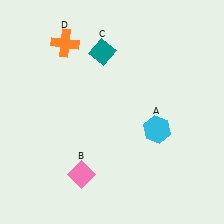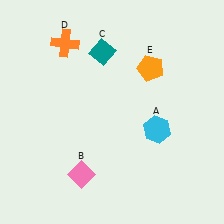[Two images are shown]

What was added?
An orange pentagon (E) was added in Image 2.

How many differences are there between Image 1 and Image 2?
There is 1 difference between the two images.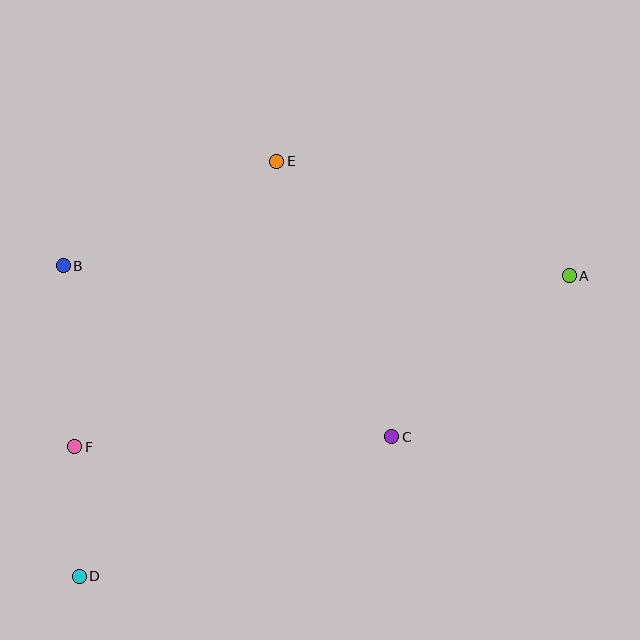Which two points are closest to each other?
Points D and F are closest to each other.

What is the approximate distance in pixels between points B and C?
The distance between B and C is approximately 370 pixels.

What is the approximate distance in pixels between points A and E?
The distance between A and E is approximately 314 pixels.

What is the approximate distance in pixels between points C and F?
The distance between C and F is approximately 317 pixels.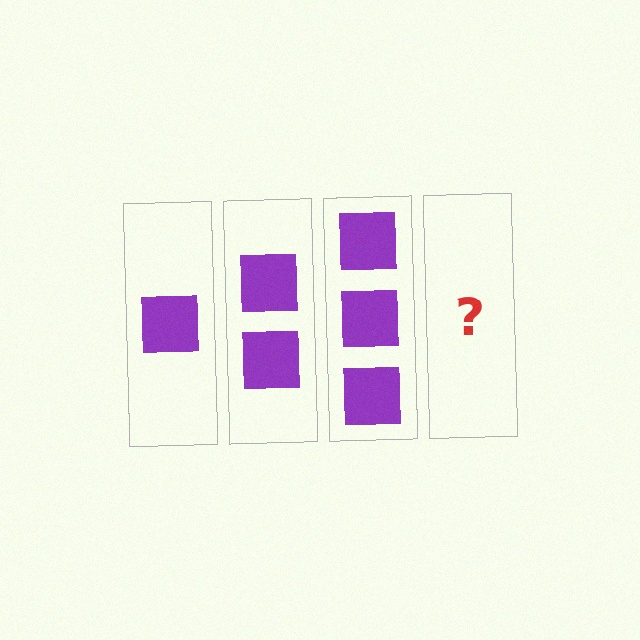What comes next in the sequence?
The next element should be 4 squares.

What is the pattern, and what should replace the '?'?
The pattern is that each step adds one more square. The '?' should be 4 squares.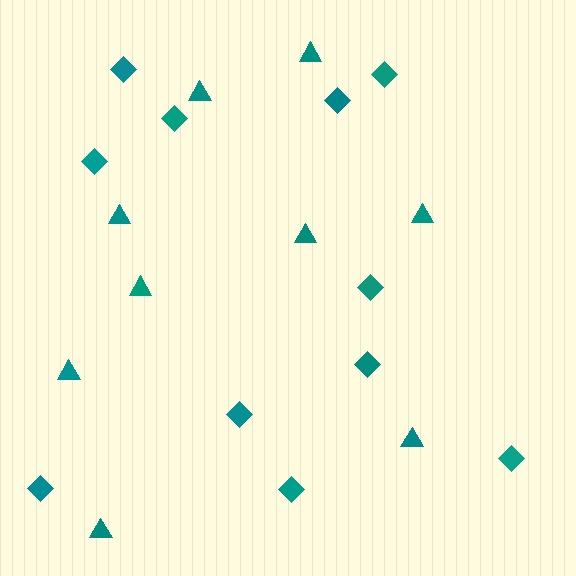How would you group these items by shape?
There are 2 groups: one group of diamonds (11) and one group of triangles (9).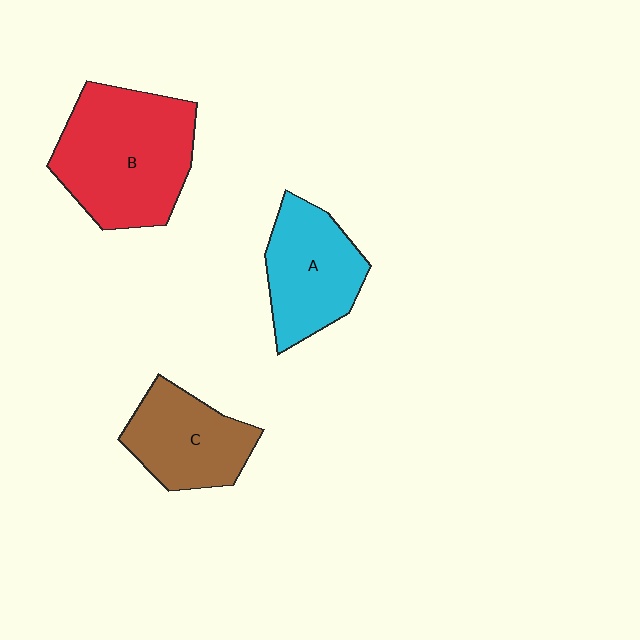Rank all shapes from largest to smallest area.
From largest to smallest: B (red), A (cyan), C (brown).